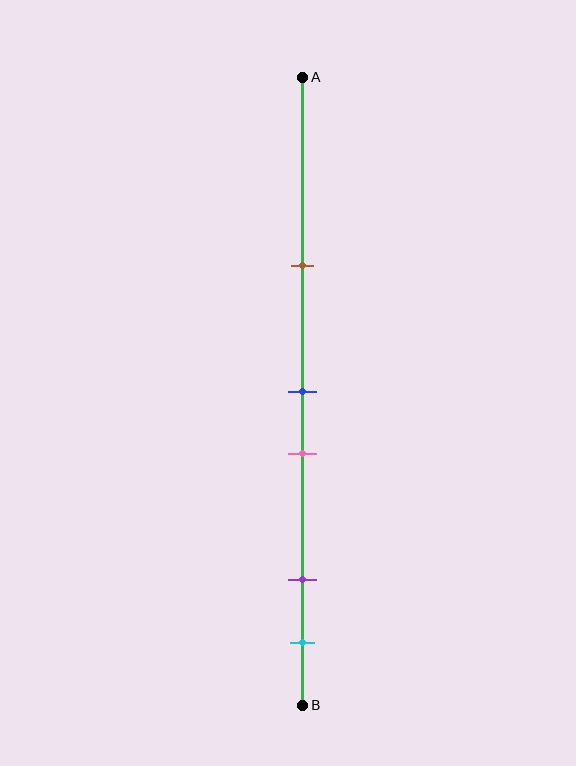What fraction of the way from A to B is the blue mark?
The blue mark is approximately 50% (0.5) of the way from A to B.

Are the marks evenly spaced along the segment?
No, the marks are not evenly spaced.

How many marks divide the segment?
There are 5 marks dividing the segment.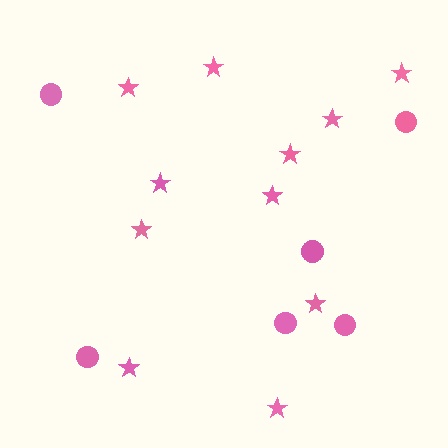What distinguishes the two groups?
There are 2 groups: one group of circles (6) and one group of stars (11).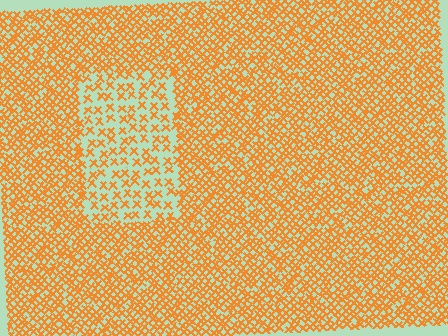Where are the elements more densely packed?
The elements are more densely packed outside the rectangle boundary.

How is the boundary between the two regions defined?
The boundary is defined by a change in element density (approximately 2.1x ratio). All elements are the same color, size, and shape.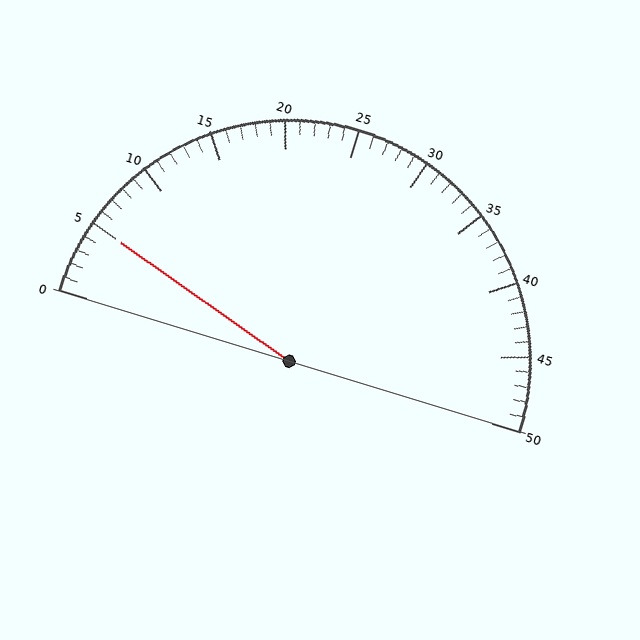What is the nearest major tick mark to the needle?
The nearest major tick mark is 5.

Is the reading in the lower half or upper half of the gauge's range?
The reading is in the lower half of the range (0 to 50).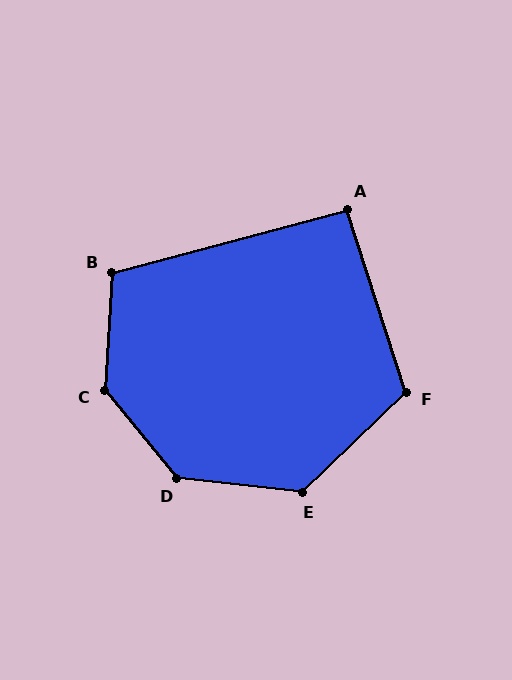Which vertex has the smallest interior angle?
A, at approximately 93 degrees.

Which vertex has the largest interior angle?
C, at approximately 137 degrees.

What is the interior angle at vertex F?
Approximately 116 degrees (obtuse).